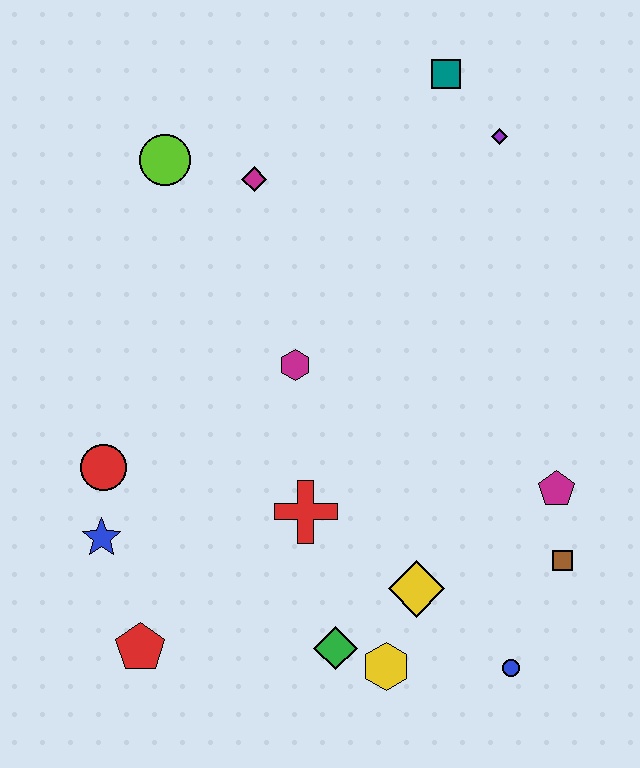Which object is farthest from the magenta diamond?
The blue circle is farthest from the magenta diamond.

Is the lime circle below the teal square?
Yes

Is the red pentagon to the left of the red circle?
No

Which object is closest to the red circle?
The blue star is closest to the red circle.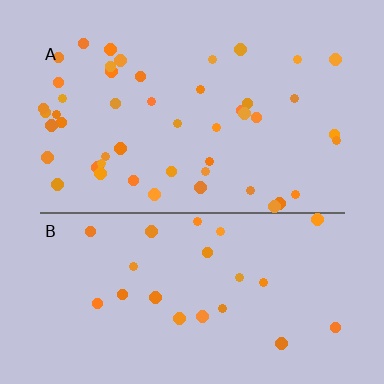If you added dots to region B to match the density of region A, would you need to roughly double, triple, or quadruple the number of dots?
Approximately double.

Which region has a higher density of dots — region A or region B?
A (the top).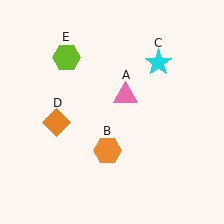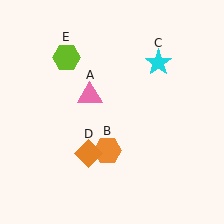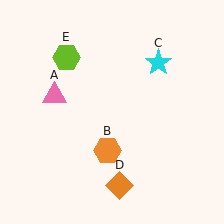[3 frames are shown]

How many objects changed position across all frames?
2 objects changed position: pink triangle (object A), orange diamond (object D).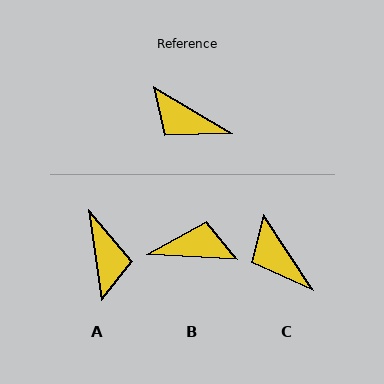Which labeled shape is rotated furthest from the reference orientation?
B, about 153 degrees away.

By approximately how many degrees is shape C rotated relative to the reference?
Approximately 26 degrees clockwise.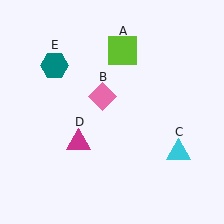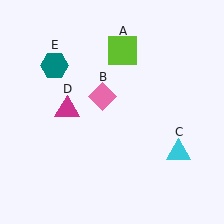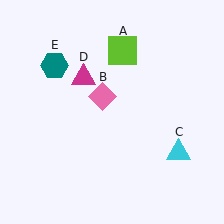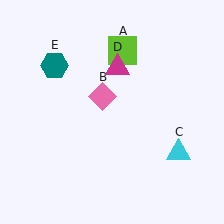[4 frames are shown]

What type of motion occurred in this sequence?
The magenta triangle (object D) rotated clockwise around the center of the scene.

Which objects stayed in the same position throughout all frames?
Lime square (object A) and pink diamond (object B) and cyan triangle (object C) and teal hexagon (object E) remained stationary.